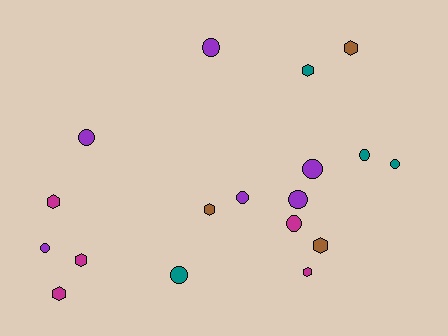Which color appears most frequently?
Purple, with 6 objects.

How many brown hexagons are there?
There are 3 brown hexagons.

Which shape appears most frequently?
Circle, with 10 objects.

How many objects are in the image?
There are 18 objects.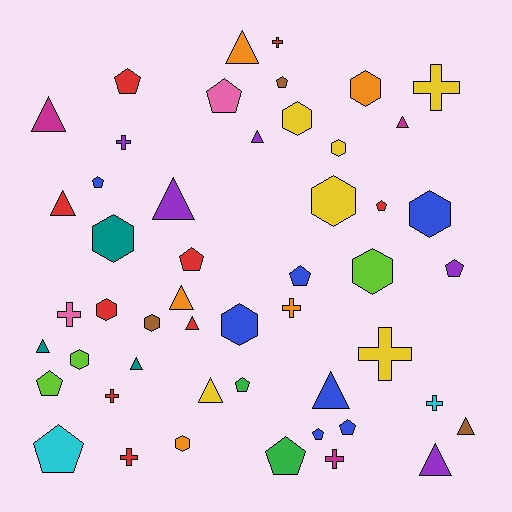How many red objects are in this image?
There are 9 red objects.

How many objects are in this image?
There are 50 objects.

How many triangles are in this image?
There are 14 triangles.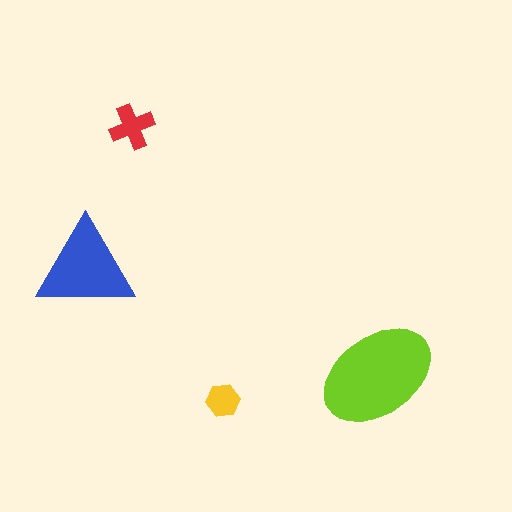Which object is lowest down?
The yellow hexagon is bottommost.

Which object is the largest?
The lime ellipse.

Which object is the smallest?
The yellow hexagon.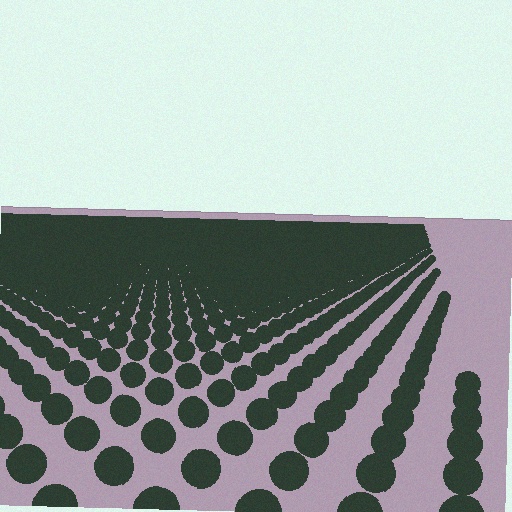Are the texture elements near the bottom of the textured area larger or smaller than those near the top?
Larger. Near the bottom, elements are closer to the viewer and appear at a bigger on-screen size.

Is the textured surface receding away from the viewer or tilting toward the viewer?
The surface is receding away from the viewer. Texture elements get smaller and denser toward the top.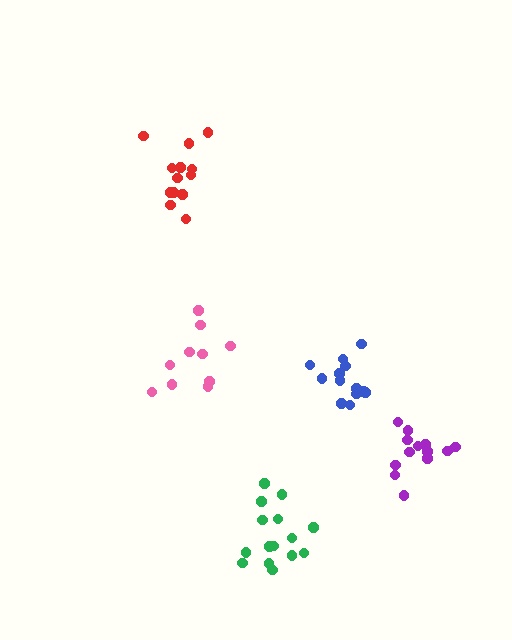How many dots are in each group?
Group 1: 13 dots, Group 2: 15 dots, Group 3: 10 dots, Group 4: 13 dots, Group 5: 13 dots (64 total).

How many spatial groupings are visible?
There are 5 spatial groupings.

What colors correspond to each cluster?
The clusters are colored: blue, green, pink, red, purple.